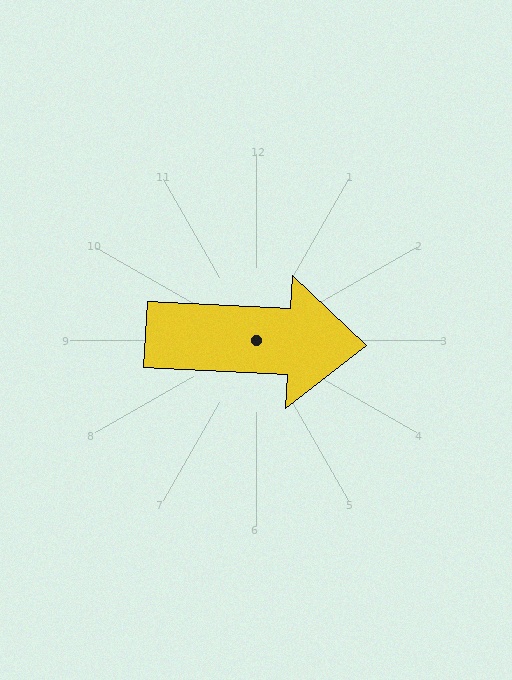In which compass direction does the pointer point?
East.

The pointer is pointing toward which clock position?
Roughly 3 o'clock.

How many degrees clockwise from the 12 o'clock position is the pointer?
Approximately 93 degrees.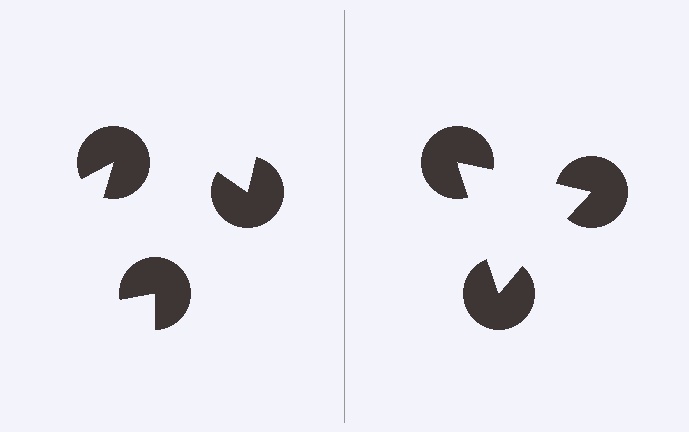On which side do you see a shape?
An illusory triangle appears on the right side. On the left side the wedge cuts are rotated, so no coherent shape forms.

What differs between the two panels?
The pac-man discs are positioned identically on both sides; only the wedge orientations differ. On the right they align to a triangle; on the left they are misaligned.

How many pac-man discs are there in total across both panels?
6 — 3 on each side.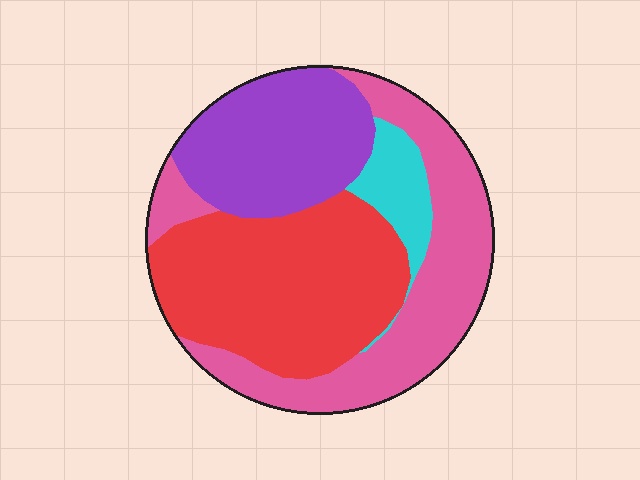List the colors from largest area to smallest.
From largest to smallest: red, pink, purple, cyan.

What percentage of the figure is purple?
Purple takes up between a sixth and a third of the figure.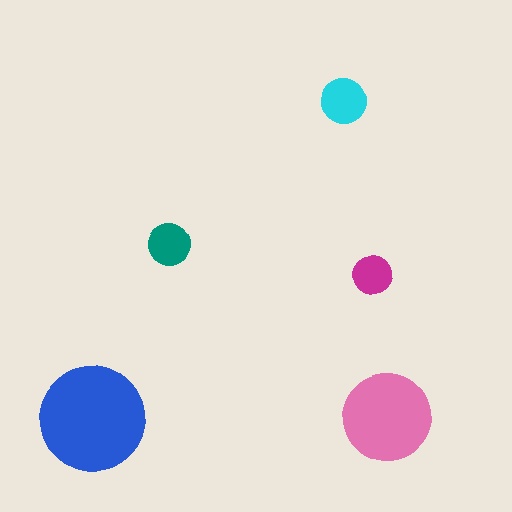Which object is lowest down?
The pink circle is bottommost.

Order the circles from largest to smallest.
the blue one, the pink one, the cyan one, the teal one, the magenta one.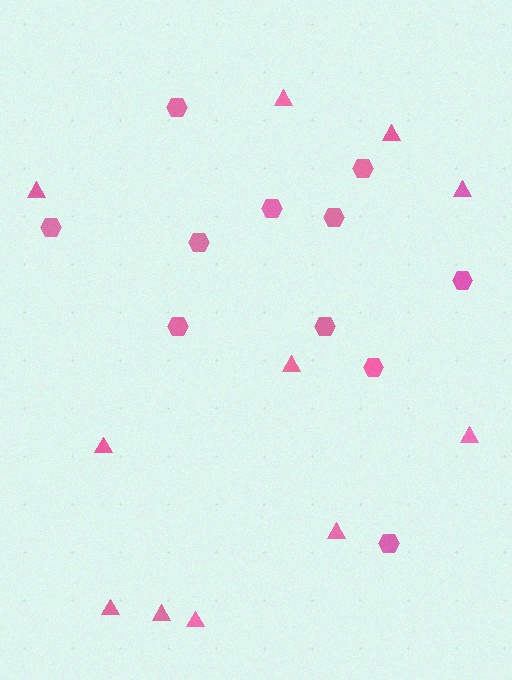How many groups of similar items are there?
There are 2 groups: one group of hexagons (11) and one group of triangles (11).